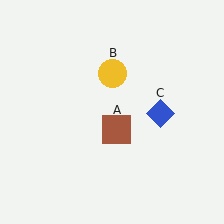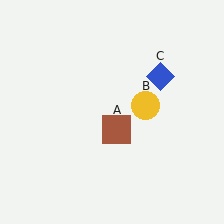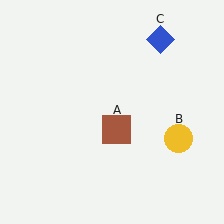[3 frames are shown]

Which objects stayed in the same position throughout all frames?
Brown square (object A) remained stationary.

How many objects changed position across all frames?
2 objects changed position: yellow circle (object B), blue diamond (object C).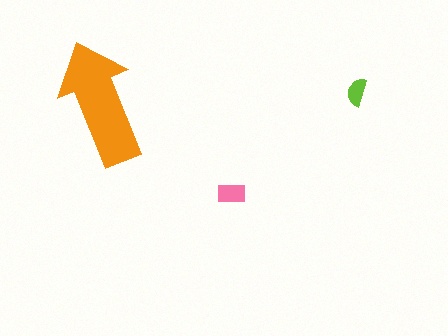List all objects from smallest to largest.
The lime semicircle, the pink rectangle, the orange arrow.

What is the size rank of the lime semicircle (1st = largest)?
3rd.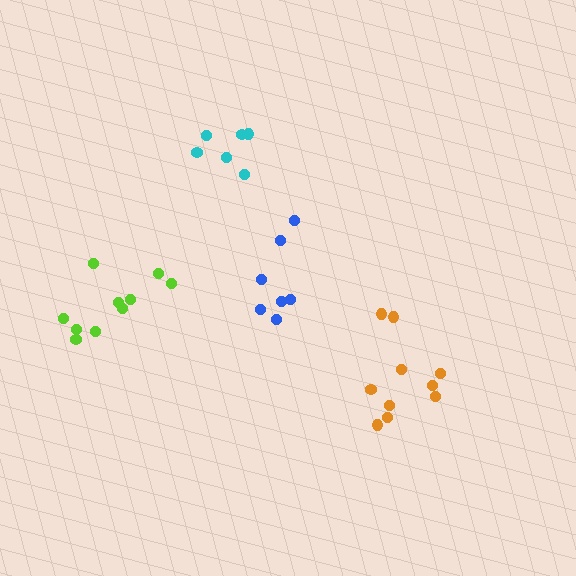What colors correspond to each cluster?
The clusters are colored: cyan, lime, blue, orange.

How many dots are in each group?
Group 1: 6 dots, Group 2: 10 dots, Group 3: 7 dots, Group 4: 10 dots (33 total).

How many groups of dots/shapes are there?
There are 4 groups.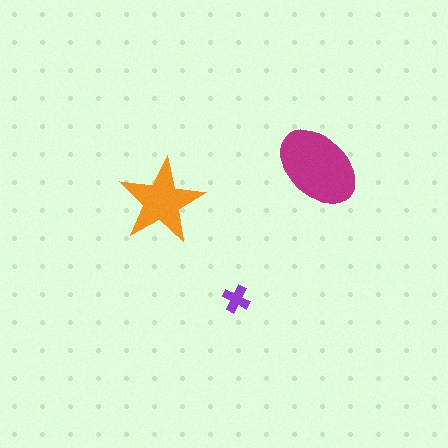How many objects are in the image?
There are 3 objects in the image.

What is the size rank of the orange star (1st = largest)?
2nd.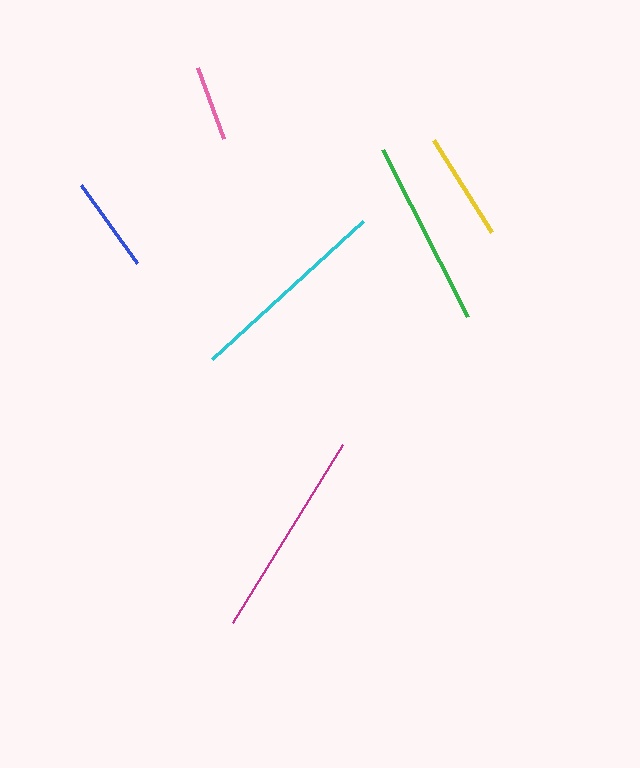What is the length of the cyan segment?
The cyan segment is approximately 205 pixels long.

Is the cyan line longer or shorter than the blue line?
The cyan line is longer than the blue line.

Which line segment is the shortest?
The pink line is the shortest at approximately 75 pixels.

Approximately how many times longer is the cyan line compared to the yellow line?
The cyan line is approximately 1.9 times the length of the yellow line.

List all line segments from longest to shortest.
From longest to shortest: magenta, cyan, green, yellow, blue, pink.